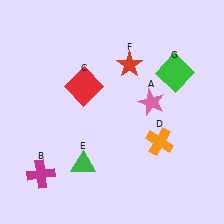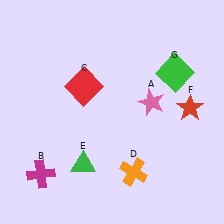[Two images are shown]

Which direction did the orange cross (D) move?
The orange cross (D) moved down.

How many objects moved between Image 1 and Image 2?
2 objects moved between the two images.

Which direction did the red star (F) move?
The red star (F) moved right.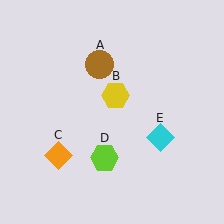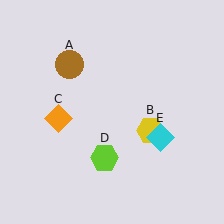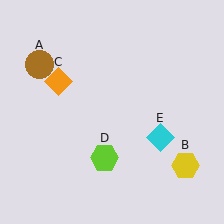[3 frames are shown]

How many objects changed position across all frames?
3 objects changed position: brown circle (object A), yellow hexagon (object B), orange diamond (object C).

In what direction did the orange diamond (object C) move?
The orange diamond (object C) moved up.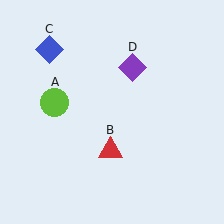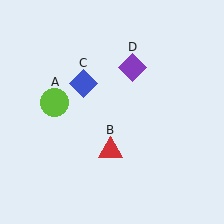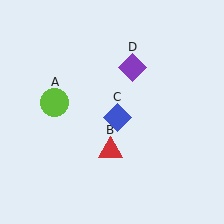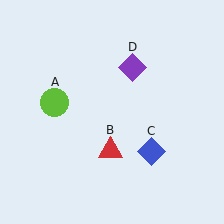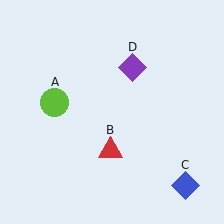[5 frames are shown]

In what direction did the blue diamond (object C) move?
The blue diamond (object C) moved down and to the right.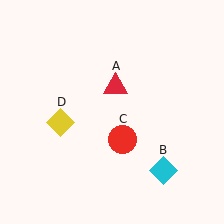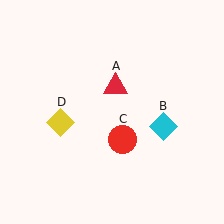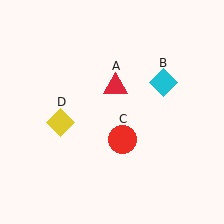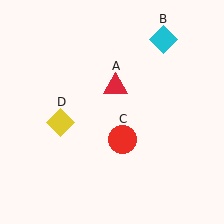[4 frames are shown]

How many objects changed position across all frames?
1 object changed position: cyan diamond (object B).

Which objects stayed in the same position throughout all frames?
Red triangle (object A) and red circle (object C) and yellow diamond (object D) remained stationary.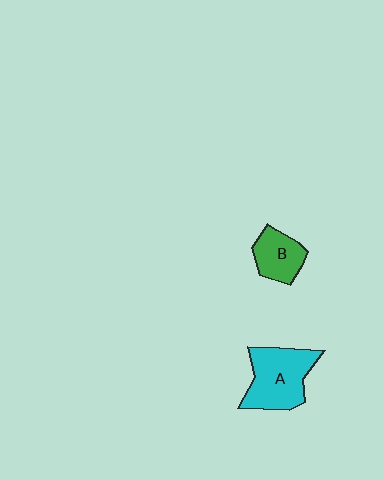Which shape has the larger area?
Shape A (cyan).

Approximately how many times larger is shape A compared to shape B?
Approximately 1.7 times.